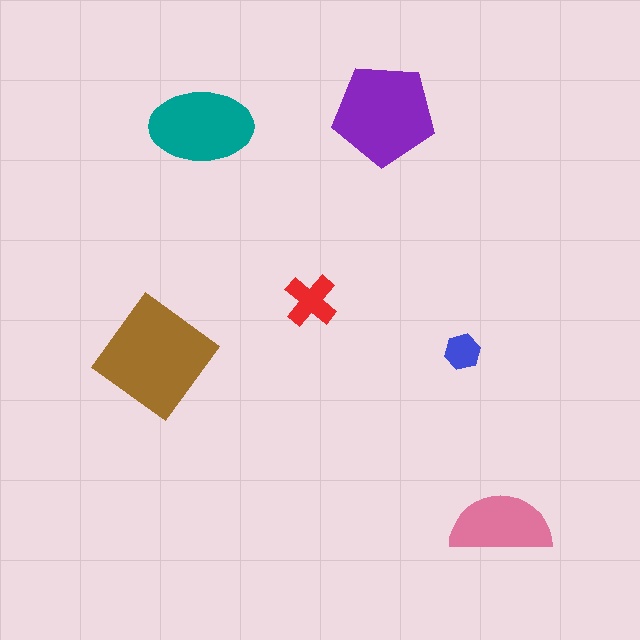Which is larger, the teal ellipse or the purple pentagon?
The purple pentagon.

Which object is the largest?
The brown diamond.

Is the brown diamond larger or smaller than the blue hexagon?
Larger.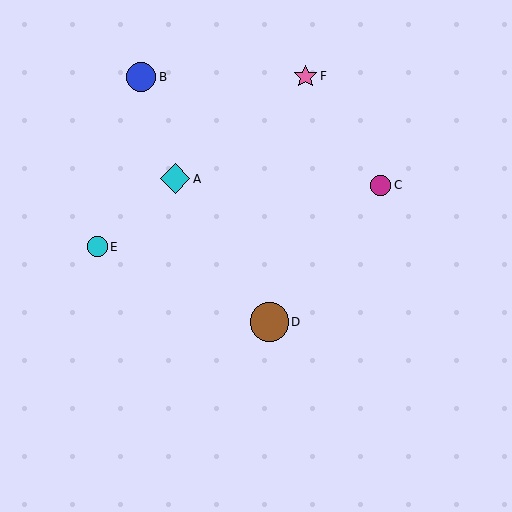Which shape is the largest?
The brown circle (labeled D) is the largest.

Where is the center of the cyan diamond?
The center of the cyan diamond is at (175, 179).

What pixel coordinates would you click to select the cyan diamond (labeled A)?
Click at (175, 179) to select the cyan diamond A.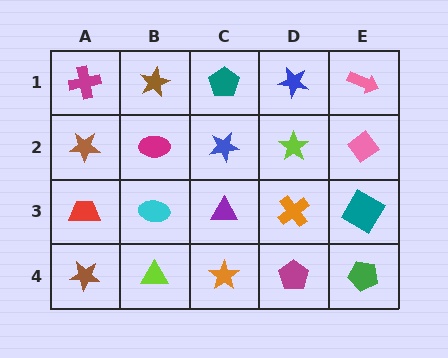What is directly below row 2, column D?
An orange cross.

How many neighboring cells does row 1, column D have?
3.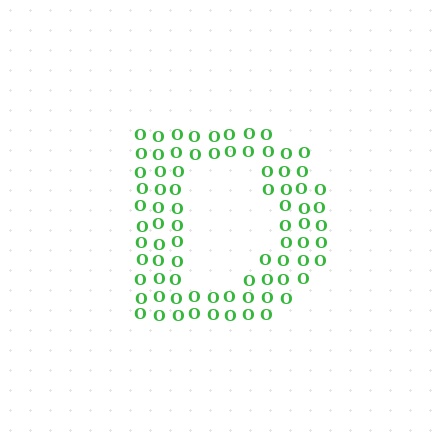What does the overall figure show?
The overall figure shows the letter D.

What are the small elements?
The small elements are letter O's.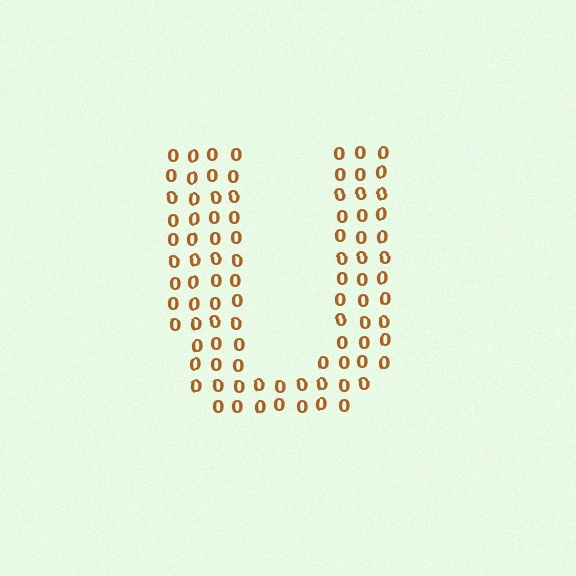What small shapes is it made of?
It is made of small digit 0's.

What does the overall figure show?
The overall figure shows the letter U.